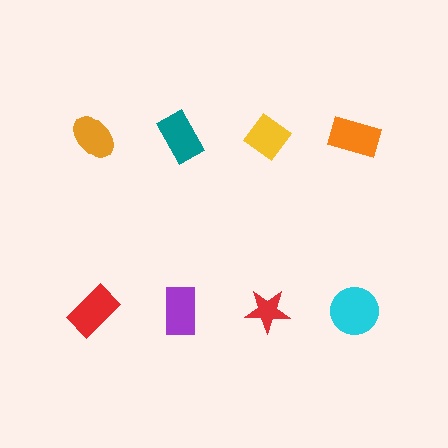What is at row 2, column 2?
A purple rectangle.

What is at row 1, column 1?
An orange ellipse.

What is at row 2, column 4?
A cyan circle.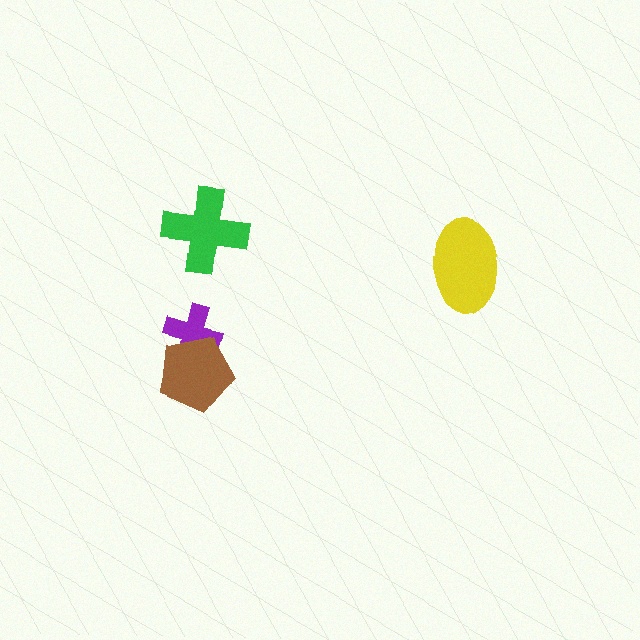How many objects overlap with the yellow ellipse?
0 objects overlap with the yellow ellipse.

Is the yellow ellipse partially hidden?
No, no other shape covers it.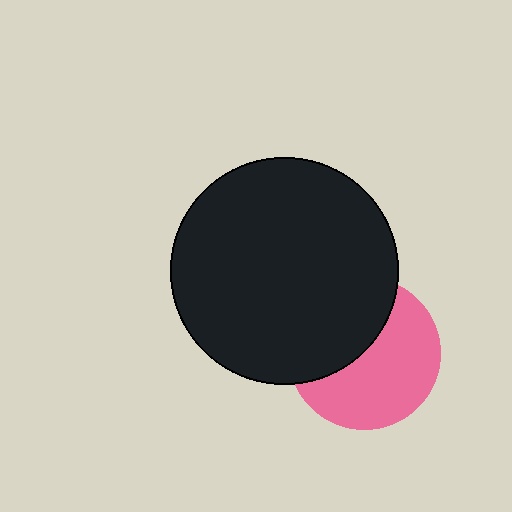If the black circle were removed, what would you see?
You would see the complete pink circle.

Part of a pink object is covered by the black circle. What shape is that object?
It is a circle.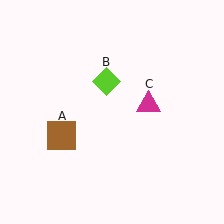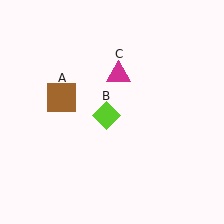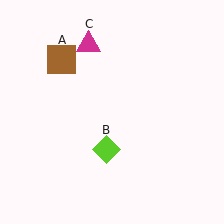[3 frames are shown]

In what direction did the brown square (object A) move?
The brown square (object A) moved up.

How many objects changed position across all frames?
3 objects changed position: brown square (object A), lime diamond (object B), magenta triangle (object C).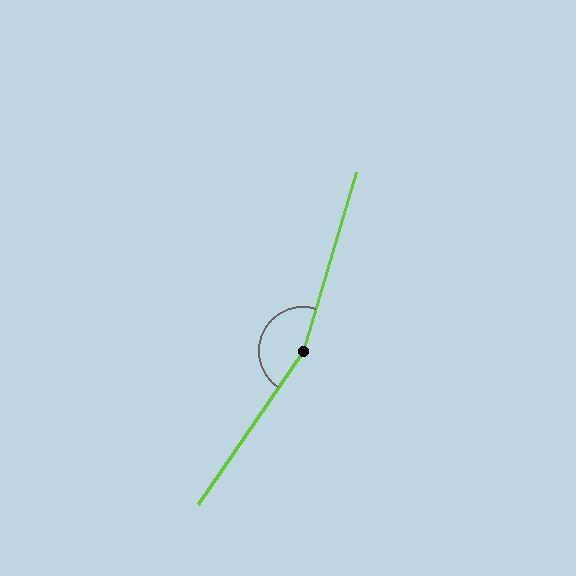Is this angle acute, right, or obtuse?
It is obtuse.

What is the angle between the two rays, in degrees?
Approximately 162 degrees.